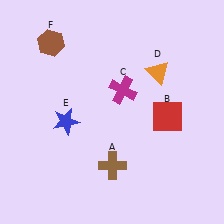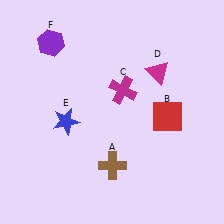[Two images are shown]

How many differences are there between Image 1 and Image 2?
There are 2 differences between the two images.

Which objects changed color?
D changed from orange to magenta. F changed from brown to purple.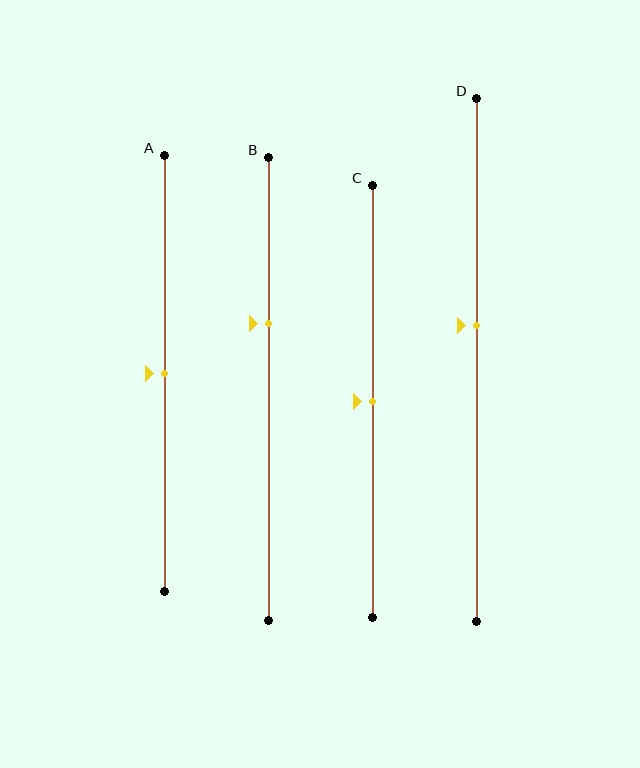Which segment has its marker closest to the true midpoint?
Segment A has its marker closest to the true midpoint.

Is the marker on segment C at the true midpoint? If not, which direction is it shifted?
Yes, the marker on segment C is at the true midpoint.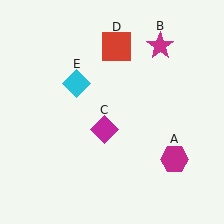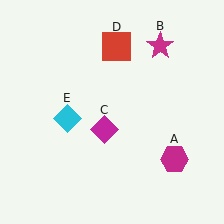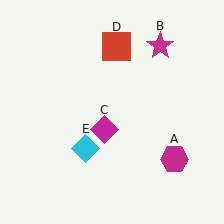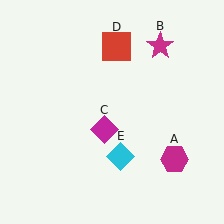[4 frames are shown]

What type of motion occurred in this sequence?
The cyan diamond (object E) rotated counterclockwise around the center of the scene.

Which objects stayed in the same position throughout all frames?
Magenta hexagon (object A) and magenta star (object B) and magenta diamond (object C) and red square (object D) remained stationary.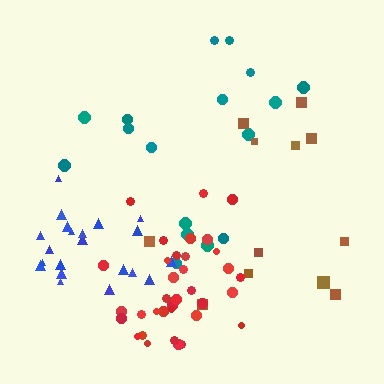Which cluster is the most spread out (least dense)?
Brown.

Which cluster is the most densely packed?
Red.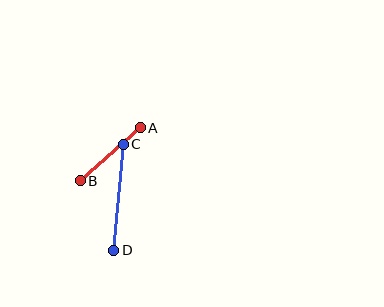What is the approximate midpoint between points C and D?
The midpoint is at approximately (119, 197) pixels.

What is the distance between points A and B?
The distance is approximately 80 pixels.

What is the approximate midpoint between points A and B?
The midpoint is at approximately (110, 154) pixels.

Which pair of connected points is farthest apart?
Points C and D are farthest apart.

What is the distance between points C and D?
The distance is approximately 106 pixels.